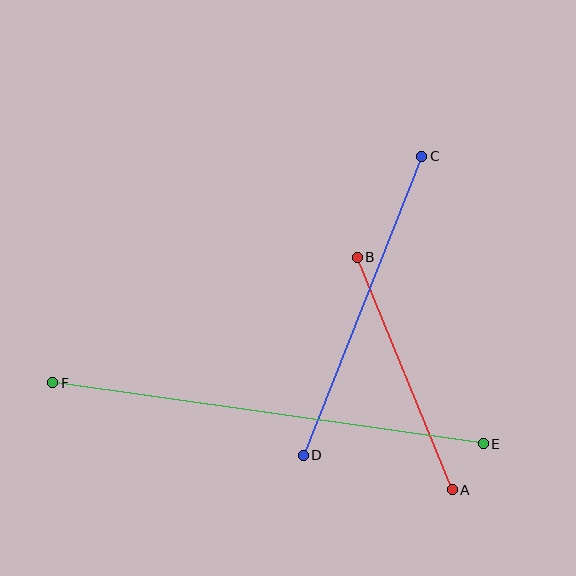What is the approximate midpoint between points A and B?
The midpoint is at approximately (405, 373) pixels.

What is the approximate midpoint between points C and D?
The midpoint is at approximately (362, 306) pixels.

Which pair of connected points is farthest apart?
Points E and F are farthest apart.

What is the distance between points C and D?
The distance is approximately 321 pixels.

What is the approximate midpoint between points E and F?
The midpoint is at approximately (268, 413) pixels.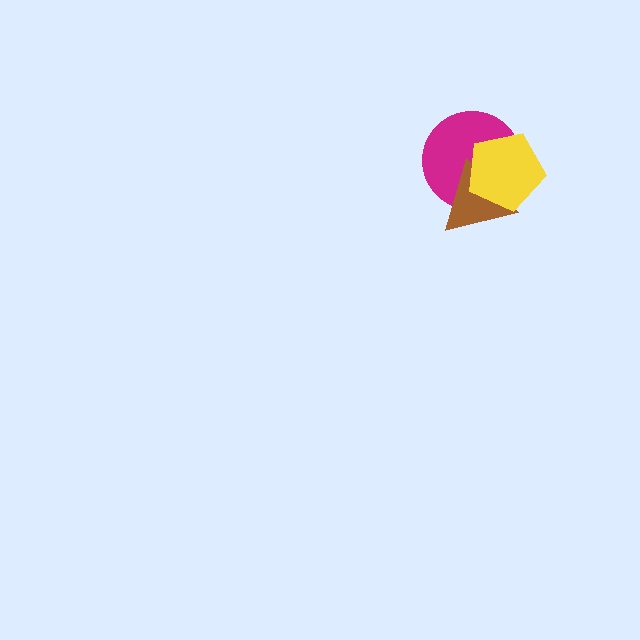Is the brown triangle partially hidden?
Yes, it is partially covered by another shape.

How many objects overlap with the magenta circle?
2 objects overlap with the magenta circle.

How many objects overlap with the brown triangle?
2 objects overlap with the brown triangle.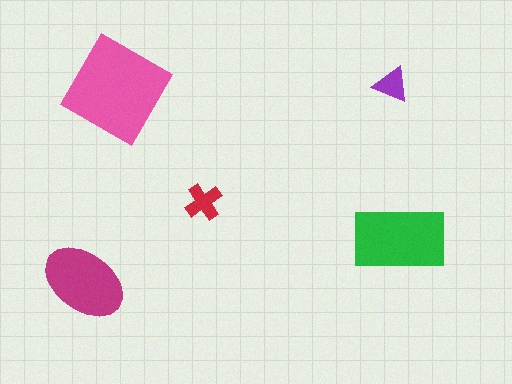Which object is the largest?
The pink diamond.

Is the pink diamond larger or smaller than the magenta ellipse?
Larger.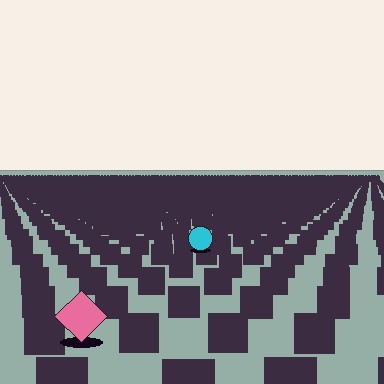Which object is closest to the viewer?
The pink diamond is closest. The texture marks near it are larger and more spread out.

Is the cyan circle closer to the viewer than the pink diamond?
No. The pink diamond is closer — you can tell from the texture gradient: the ground texture is coarser near it.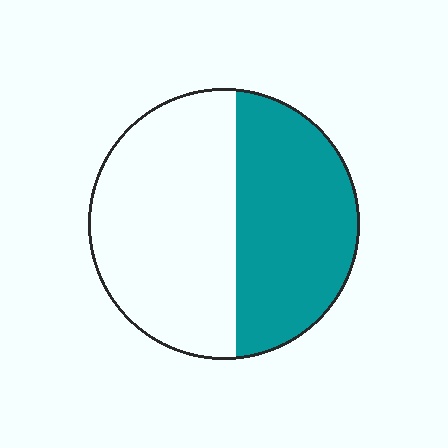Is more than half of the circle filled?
No.